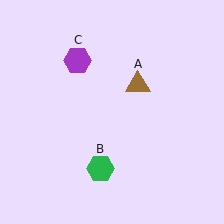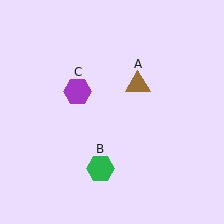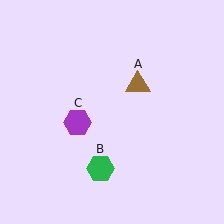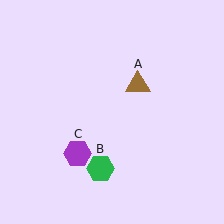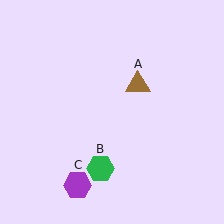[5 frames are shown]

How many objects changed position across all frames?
1 object changed position: purple hexagon (object C).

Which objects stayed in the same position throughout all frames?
Brown triangle (object A) and green hexagon (object B) remained stationary.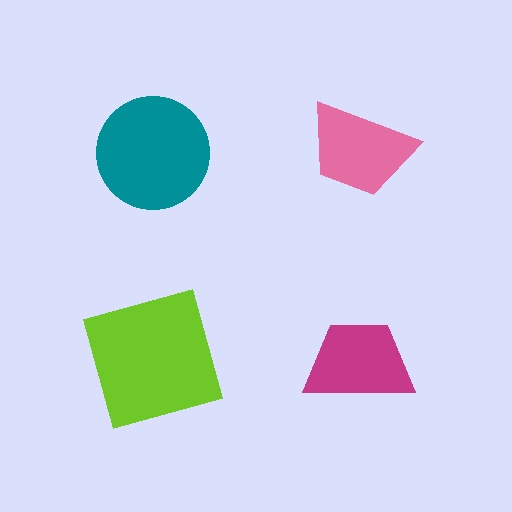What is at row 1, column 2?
A pink trapezoid.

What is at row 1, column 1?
A teal circle.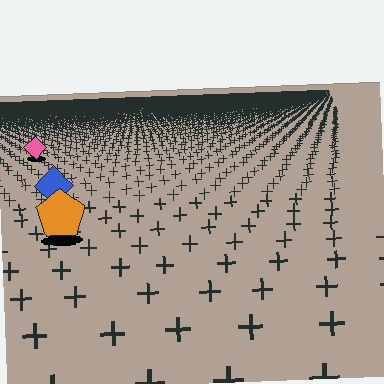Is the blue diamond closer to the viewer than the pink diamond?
Yes. The blue diamond is closer — you can tell from the texture gradient: the ground texture is coarser near it.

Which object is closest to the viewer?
The orange pentagon is closest. The texture marks near it are larger and more spread out.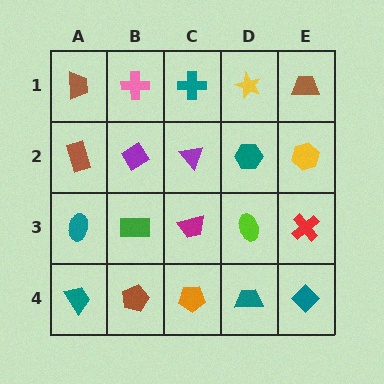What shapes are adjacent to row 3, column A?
A brown rectangle (row 2, column A), a teal trapezoid (row 4, column A), a green rectangle (row 3, column B).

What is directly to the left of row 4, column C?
A brown pentagon.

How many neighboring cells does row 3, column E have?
3.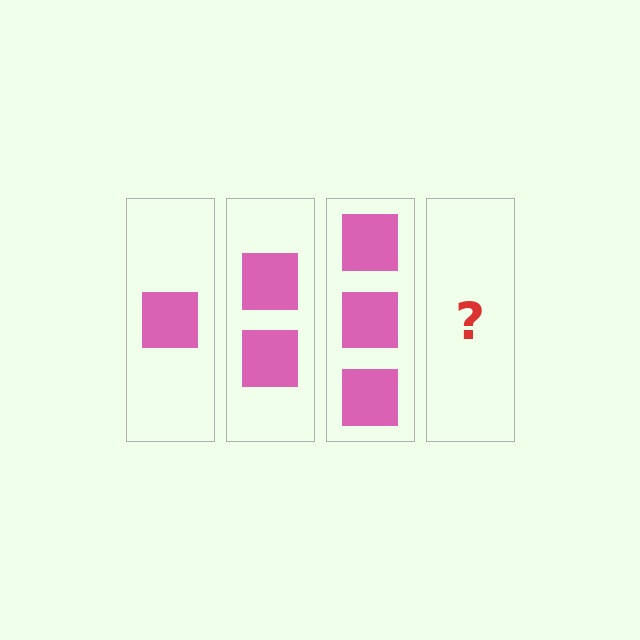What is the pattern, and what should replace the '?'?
The pattern is that each step adds one more square. The '?' should be 4 squares.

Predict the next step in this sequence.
The next step is 4 squares.